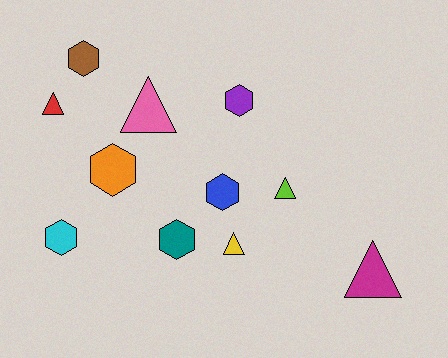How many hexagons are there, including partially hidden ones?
There are 6 hexagons.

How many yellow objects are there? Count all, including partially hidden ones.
There is 1 yellow object.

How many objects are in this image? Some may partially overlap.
There are 11 objects.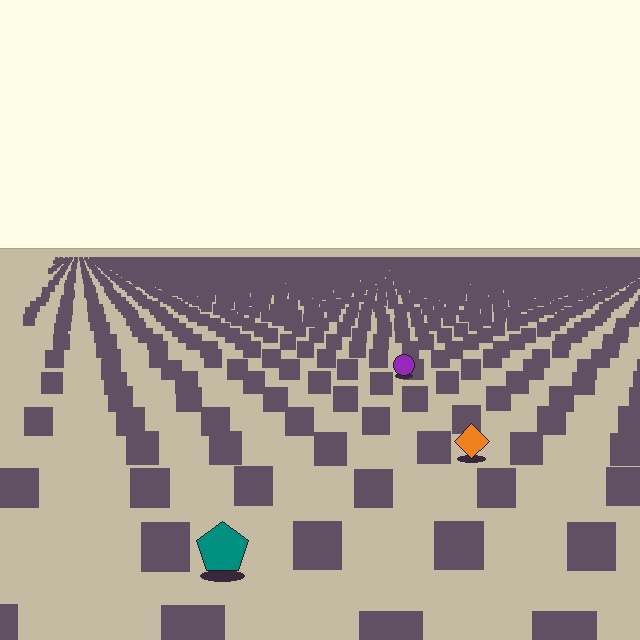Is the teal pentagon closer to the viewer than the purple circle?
Yes. The teal pentagon is closer — you can tell from the texture gradient: the ground texture is coarser near it.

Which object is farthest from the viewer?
The purple circle is farthest from the viewer. It appears smaller and the ground texture around it is denser.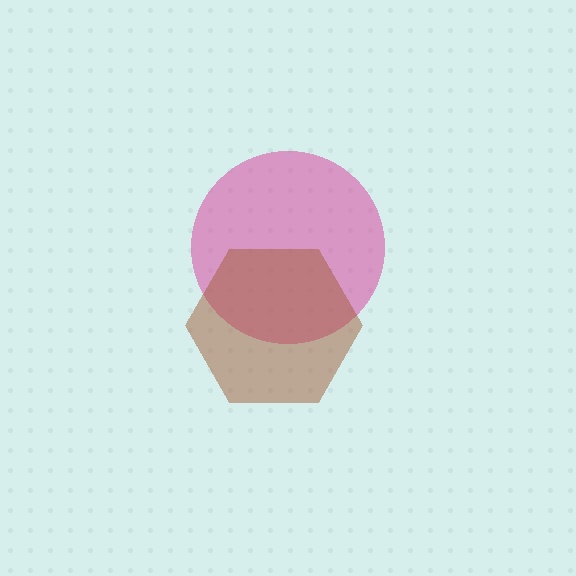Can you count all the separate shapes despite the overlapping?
Yes, there are 2 separate shapes.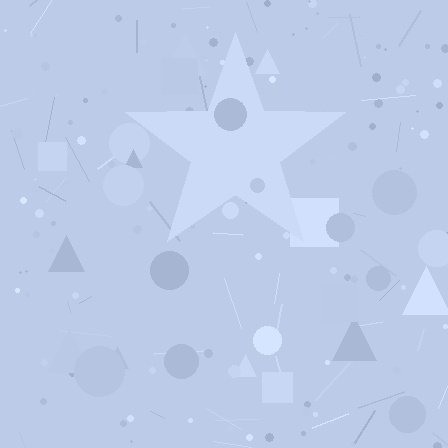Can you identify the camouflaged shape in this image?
The camouflaged shape is a star.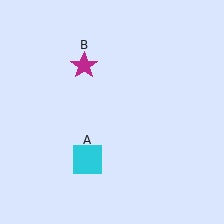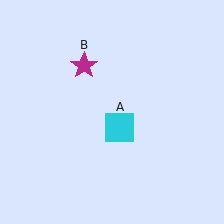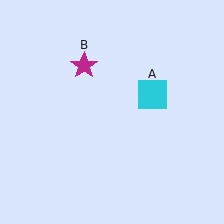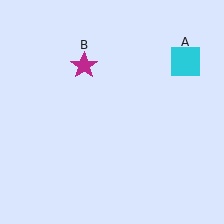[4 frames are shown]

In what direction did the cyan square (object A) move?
The cyan square (object A) moved up and to the right.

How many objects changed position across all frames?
1 object changed position: cyan square (object A).